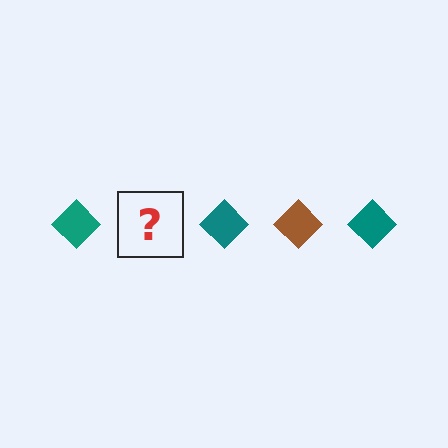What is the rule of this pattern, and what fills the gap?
The rule is that the pattern cycles through teal, brown diamonds. The gap should be filled with a brown diamond.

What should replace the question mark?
The question mark should be replaced with a brown diamond.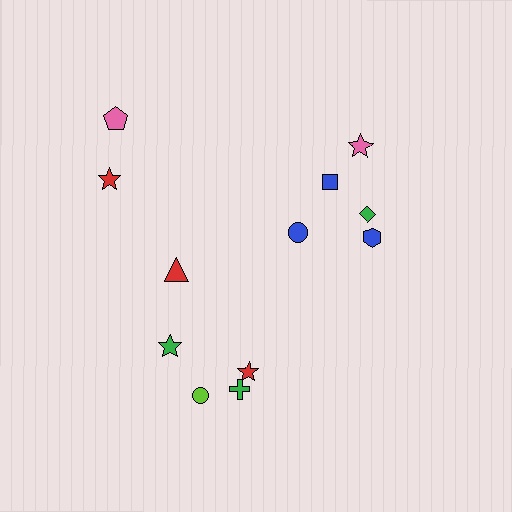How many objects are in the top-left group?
There are 3 objects.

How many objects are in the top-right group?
There are 5 objects.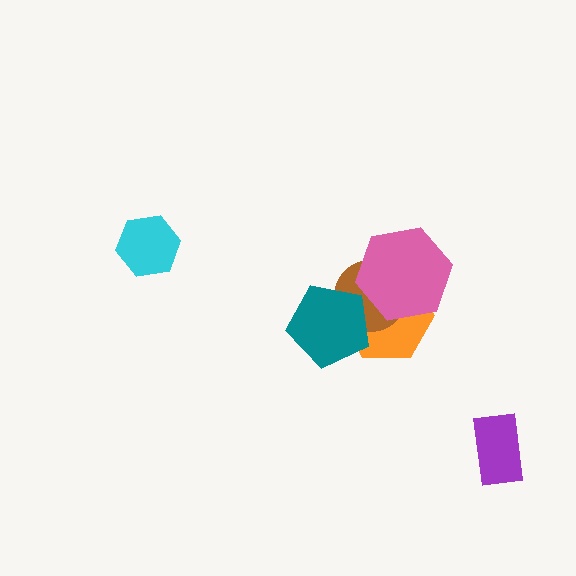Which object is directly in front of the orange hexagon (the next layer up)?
The brown circle is directly in front of the orange hexagon.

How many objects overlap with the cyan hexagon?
0 objects overlap with the cyan hexagon.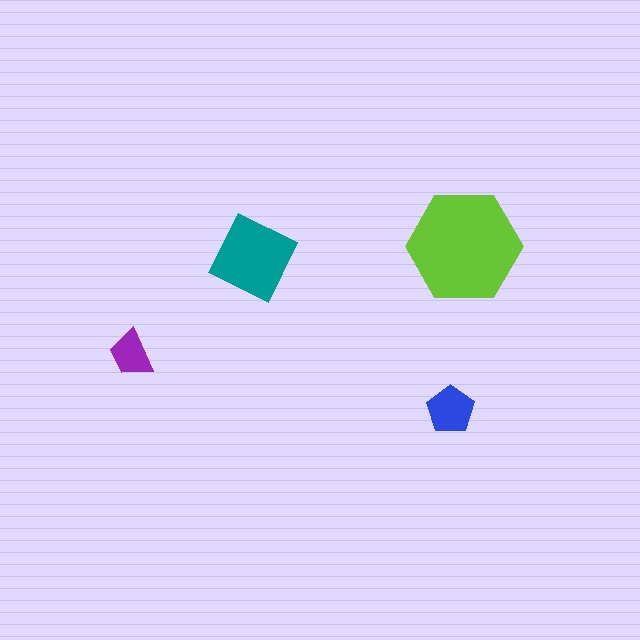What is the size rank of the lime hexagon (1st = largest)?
1st.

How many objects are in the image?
There are 4 objects in the image.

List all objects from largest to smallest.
The lime hexagon, the teal diamond, the blue pentagon, the purple trapezoid.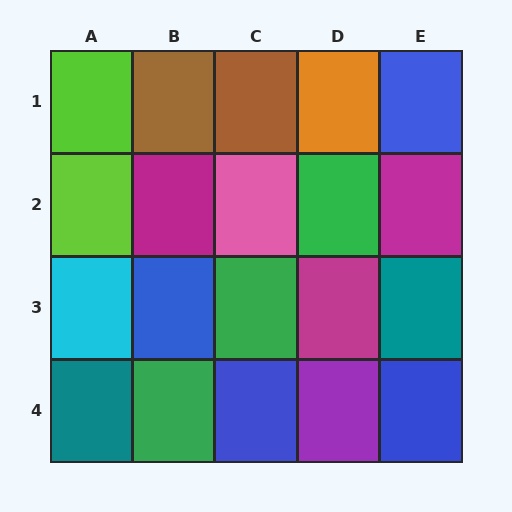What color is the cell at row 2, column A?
Lime.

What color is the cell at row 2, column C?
Pink.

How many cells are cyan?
1 cell is cyan.